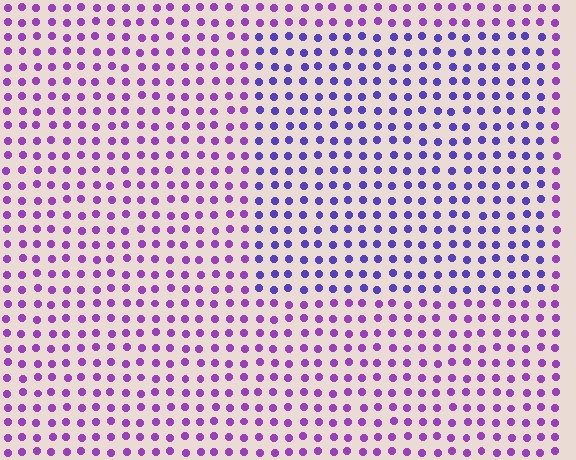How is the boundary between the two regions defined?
The boundary is defined purely by a slight shift in hue (about 33 degrees). Spacing, size, and orientation are identical on both sides.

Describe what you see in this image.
The image is filled with small purple elements in a uniform arrangement. A rectangle-shaped region is visible where the elements are tinted to a slightly different hue, forming a subtle color boundary.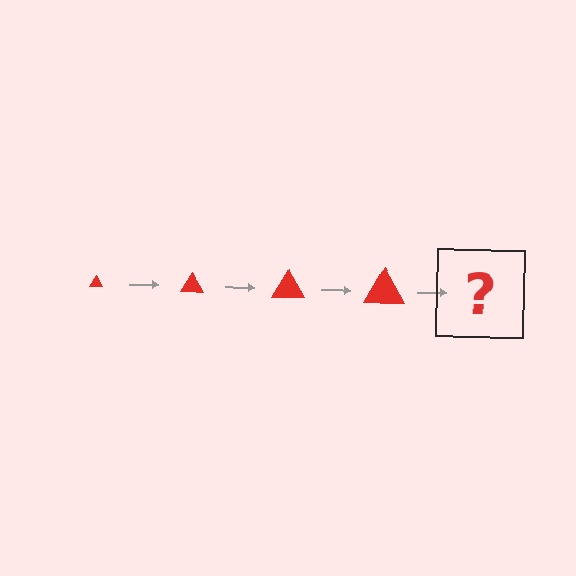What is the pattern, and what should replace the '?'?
The pattern is that the triangle gets progressively larger each step. The '?' should be a red triangle, larger than the previous one.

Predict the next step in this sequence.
The next step is a red triangle, larger than the previous one.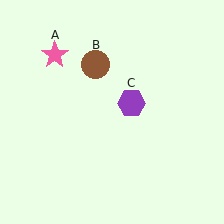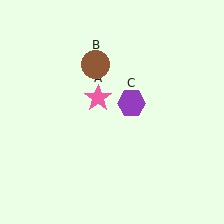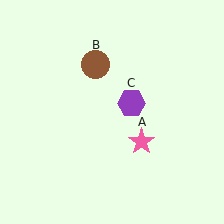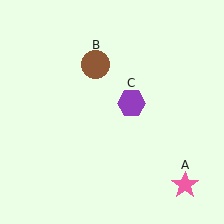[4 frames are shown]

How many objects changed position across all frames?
1 object changed position: pink star (object A).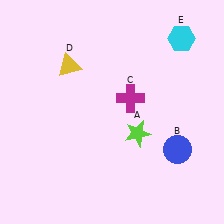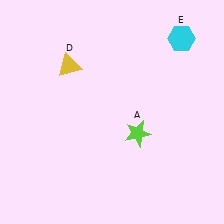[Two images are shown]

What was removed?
The blue circle (B), the magenta cross (C) were removed in Image 2.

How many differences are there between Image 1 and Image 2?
There are 2 differences between the two images.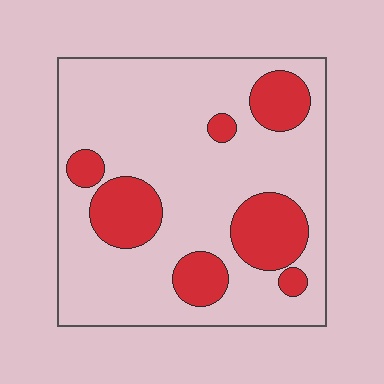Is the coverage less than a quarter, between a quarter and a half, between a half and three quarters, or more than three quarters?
Less than a quarter.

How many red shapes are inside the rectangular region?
7.